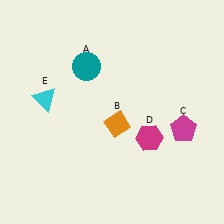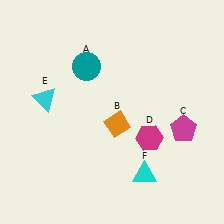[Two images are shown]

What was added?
A cyan triangle (F) was added in Image 2.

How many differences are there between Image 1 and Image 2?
There is 1 difference between the two images.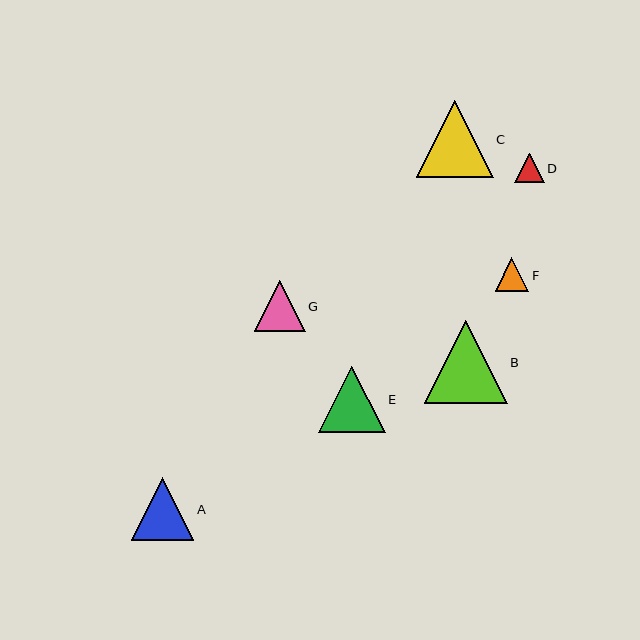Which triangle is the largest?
Triangle B is the largest with a size of approximately 82 pixels.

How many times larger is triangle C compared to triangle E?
Triangle C is approximately 1.2 times the size of triangle E.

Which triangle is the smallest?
Triangle D is the smallest with a size of approximately 30 pixels.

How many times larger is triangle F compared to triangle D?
Triangle F is approximately 1.1 times the size of triangle D.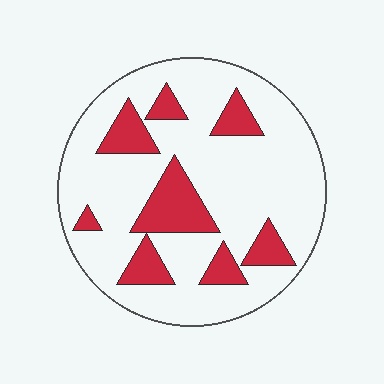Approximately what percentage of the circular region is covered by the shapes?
Approximately 20%.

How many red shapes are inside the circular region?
8.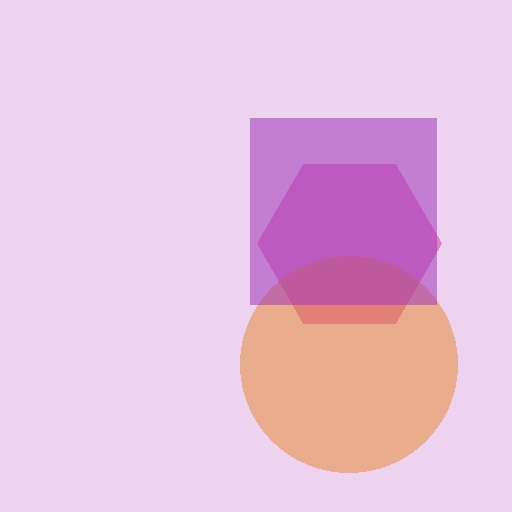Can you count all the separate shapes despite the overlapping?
Yes, there are 3 separate shapes.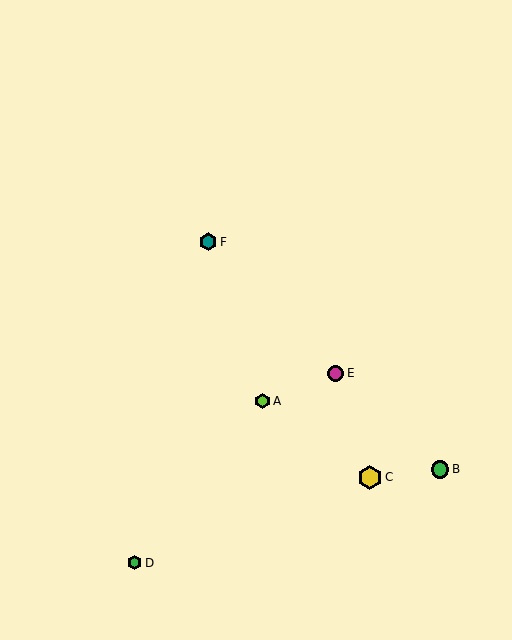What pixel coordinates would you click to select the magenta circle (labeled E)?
Click at (336, 373) to select the magenta circle E.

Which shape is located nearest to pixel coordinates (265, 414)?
The lime hexagon (labeled A) at (262, 401) is nearest to that location.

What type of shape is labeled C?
Shape C is a yellow hexagon.